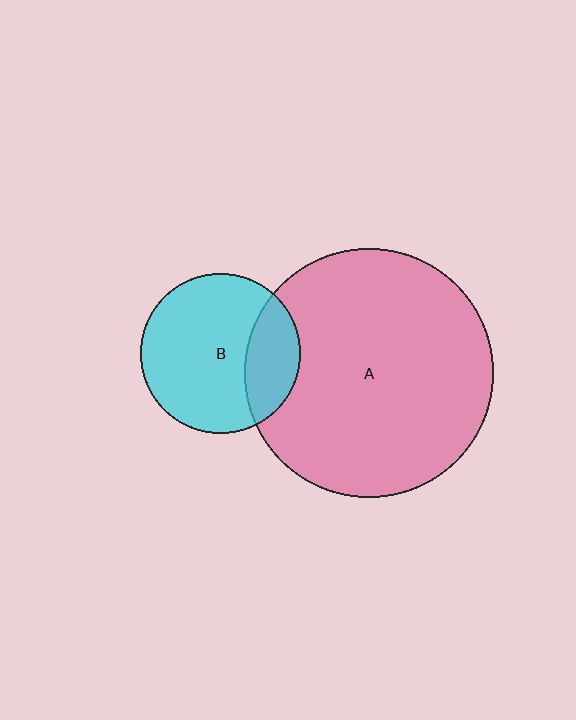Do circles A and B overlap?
Yes.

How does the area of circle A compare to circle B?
Approximately 2.4 times.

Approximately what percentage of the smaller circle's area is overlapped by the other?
Approximately 25%.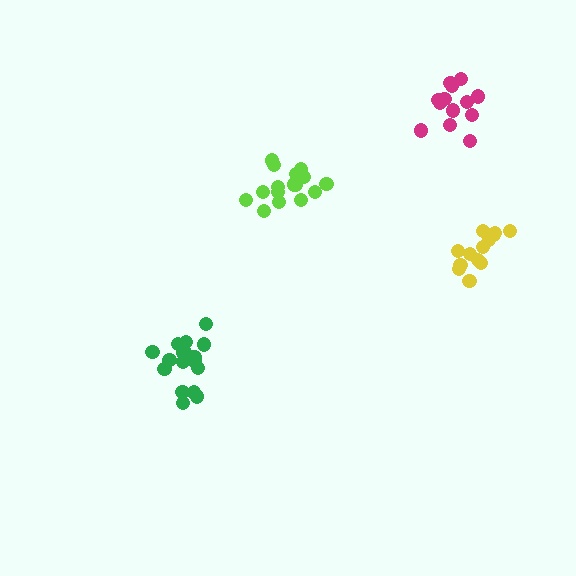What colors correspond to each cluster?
The clusters are colored: lime, yellow, green, magenta.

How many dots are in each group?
Group 1: 18 dots, Group 2: 14 dots, Group 3: 18 dots, Group 4: 13 dots (63 total).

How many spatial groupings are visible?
There are 4 spatial groupings.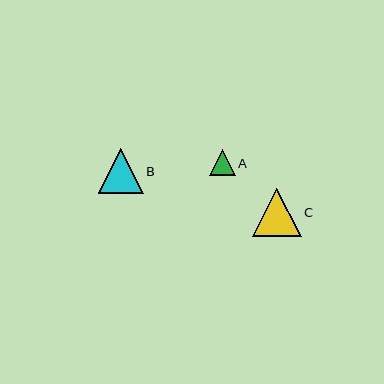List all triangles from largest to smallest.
From largest to smallest: C, B, A.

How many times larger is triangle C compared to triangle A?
Triangle C is approximately 1.9 times the size of triangle A.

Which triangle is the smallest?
Triangle A is the smallest with a size of approximately 26 pixels.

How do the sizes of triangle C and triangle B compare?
Triangle C and triangle B are approximately the same size.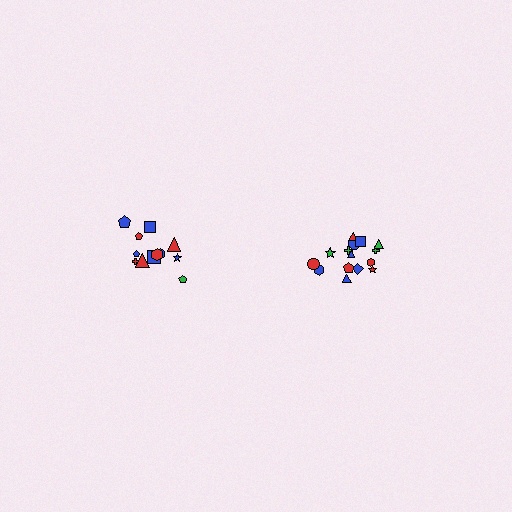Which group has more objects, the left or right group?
The right group.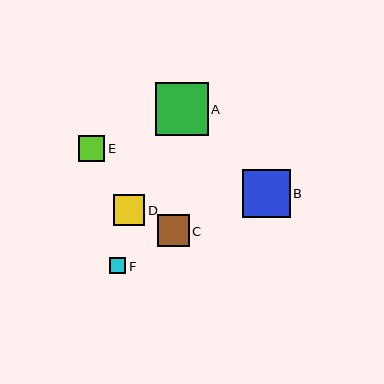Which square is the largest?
Square A is the largest with a size of approximately 53 pixels.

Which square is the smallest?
Square F is the smallest with a size of approximately 16 pixels.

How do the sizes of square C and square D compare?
Square C and square D are approximately the same size.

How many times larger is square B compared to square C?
Square B is approximately 1.5 times the size of square C.